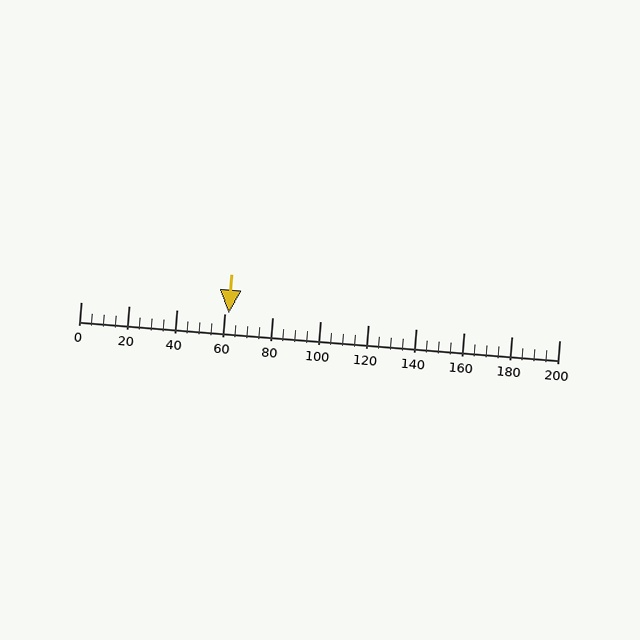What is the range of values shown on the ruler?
The ruler shows values from 0 to 200.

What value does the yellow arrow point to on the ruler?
The yellow arrow points to approximately 62.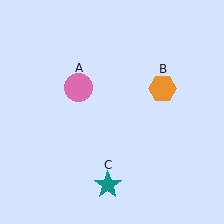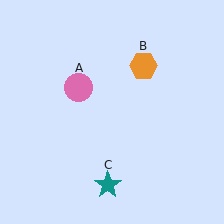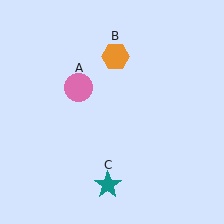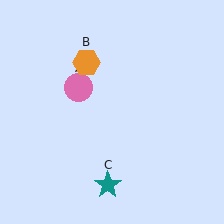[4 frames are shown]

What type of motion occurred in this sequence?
The orange hexagon (object B) rotated counterclockwise around the center of the scene.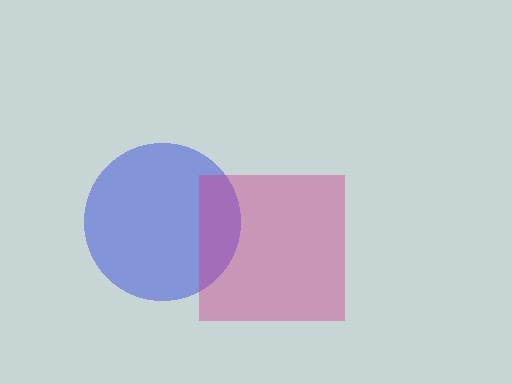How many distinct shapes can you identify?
There are 2 distinct shapes: a blue circle, a magenta square.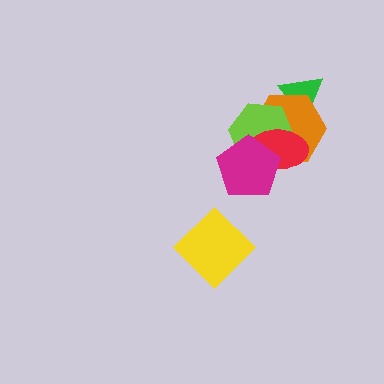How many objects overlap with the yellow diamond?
0 objects overlap with the yellow diamond.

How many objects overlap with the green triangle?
1 object overlaps with the green triangle.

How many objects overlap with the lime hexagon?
3 objects overlap with the lime hexagon.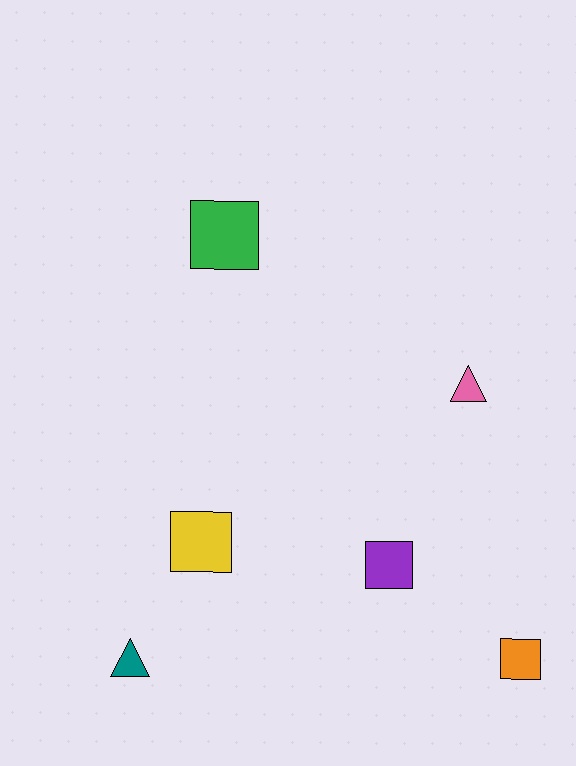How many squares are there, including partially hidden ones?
There are 4 squares.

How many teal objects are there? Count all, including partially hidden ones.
There is 1 teal object.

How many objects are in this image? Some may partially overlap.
There are 6 objects.